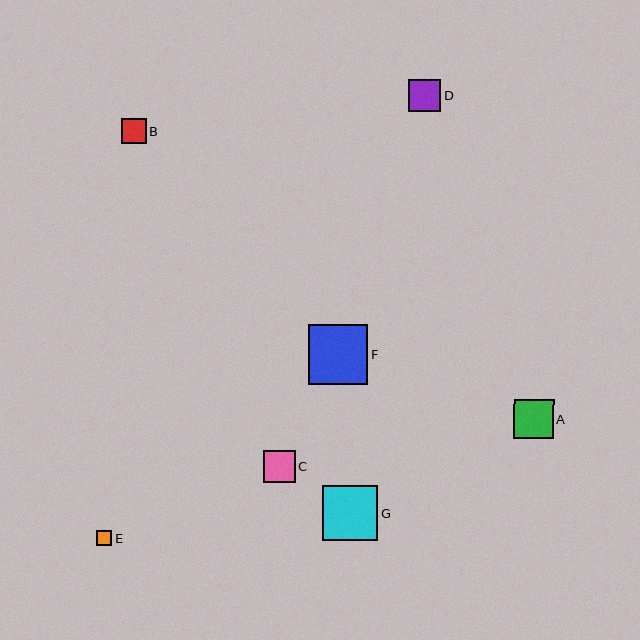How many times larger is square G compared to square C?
Square G is approximately 1.7 times the size of square C.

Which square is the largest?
Square F is the largest with a size of approximately 59 pixels.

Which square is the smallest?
Square E is the smallest with a size of approximately 15 pixels.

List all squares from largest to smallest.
From largest to smallest: F, G, A, D, C, B, E.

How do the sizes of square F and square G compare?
Square F and square G are approximately the same size.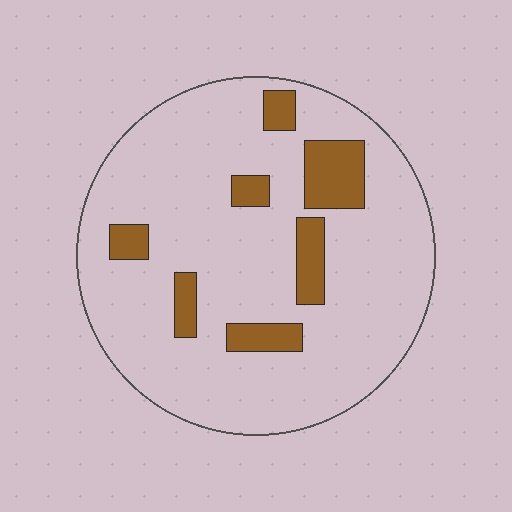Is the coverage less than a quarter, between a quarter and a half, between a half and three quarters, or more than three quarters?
Less than a quarter.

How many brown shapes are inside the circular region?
7.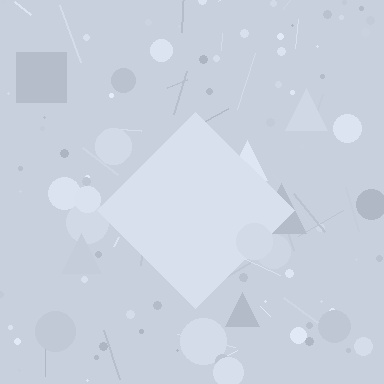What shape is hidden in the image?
A diamond is hidden in the image.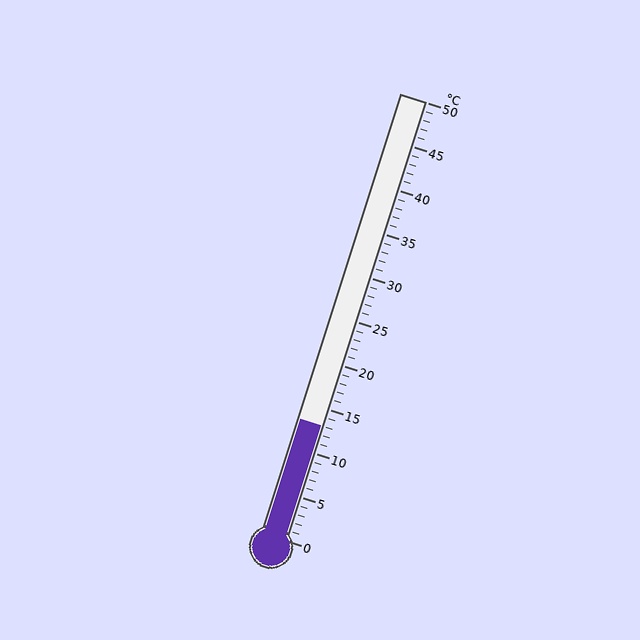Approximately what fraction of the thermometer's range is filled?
The thermometer is filled to approximately 25% of its range.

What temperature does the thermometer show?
The thermometer shows approximately 13°C.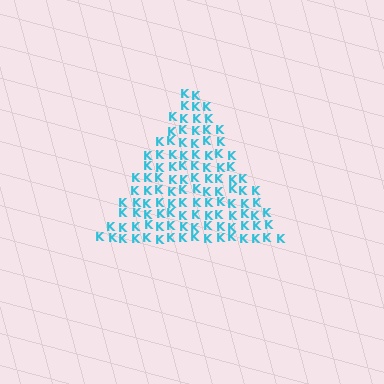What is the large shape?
The large shape is a triangle.